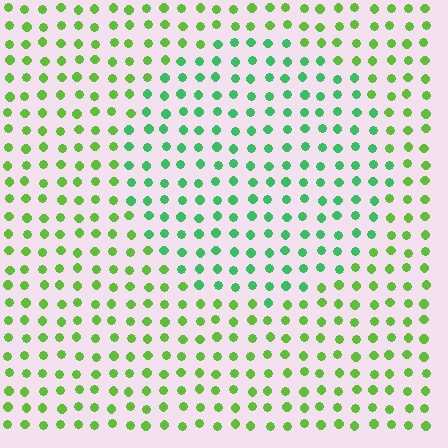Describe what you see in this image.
The image is filled with small lime elements in a uniform arrangement. A circle-shaped region is visible where the elements are tinted to a slightly different hue, forming a subtle color boundary.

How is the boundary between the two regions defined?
The boundary is defined purely by a slight shift in hue (about 36 degrees). Spacing, size, and orientation are identical on both sides.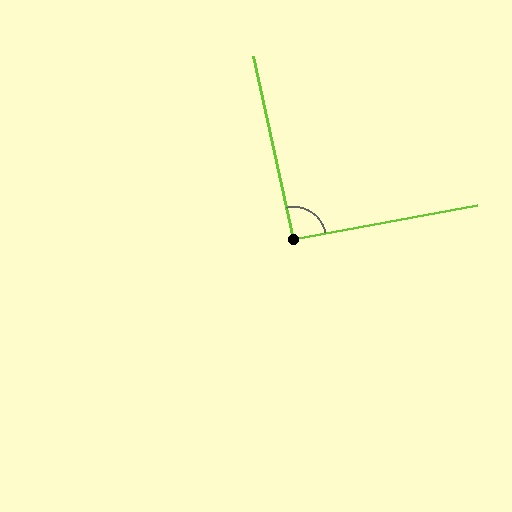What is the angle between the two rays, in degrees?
Approximately 92 degrees.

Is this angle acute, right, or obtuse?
It is approximately a right angle.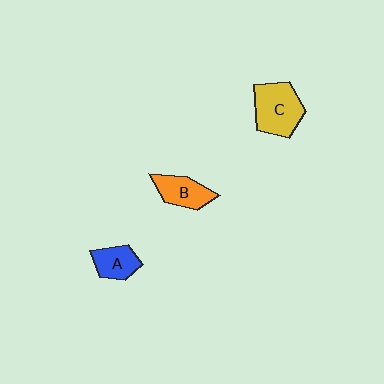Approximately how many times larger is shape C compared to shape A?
Approximately 1.7 times.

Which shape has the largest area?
Shape C (yellow).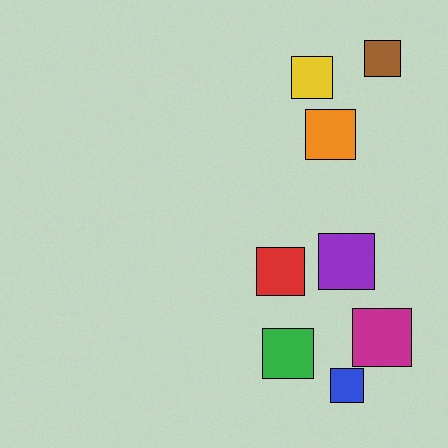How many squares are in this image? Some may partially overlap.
There are 8 squares.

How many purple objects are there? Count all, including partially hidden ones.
There is 1 purple object.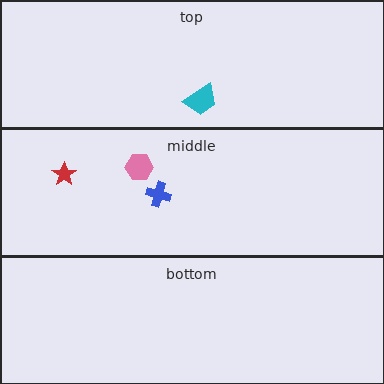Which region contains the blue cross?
The middle region.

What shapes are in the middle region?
The blue cross, the red star, the pink hexagon.